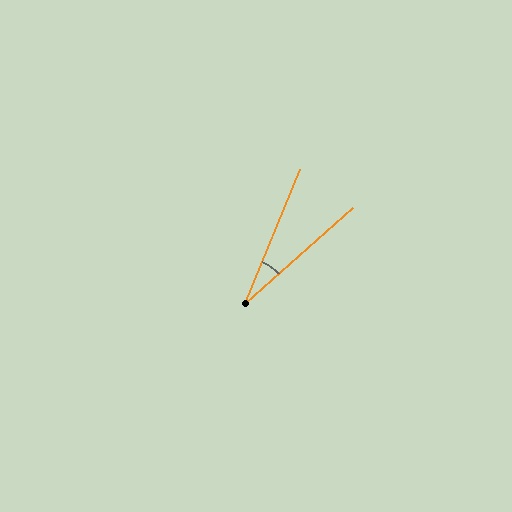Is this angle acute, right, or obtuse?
It is acute.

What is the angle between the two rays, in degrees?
Approximately 26 degrees.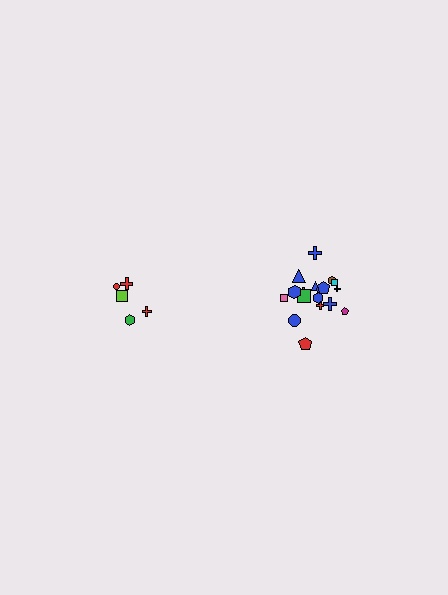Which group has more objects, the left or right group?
The right group.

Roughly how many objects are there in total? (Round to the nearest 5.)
Roughly 25 objects in total.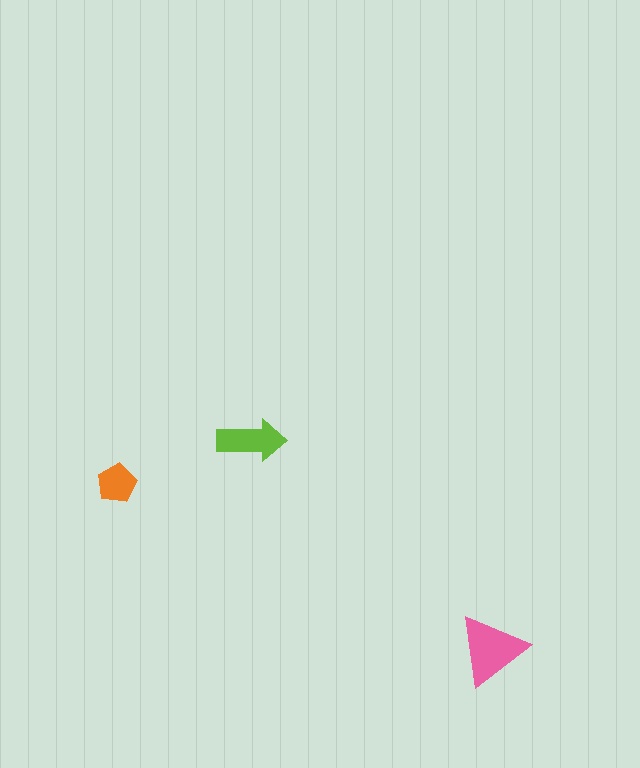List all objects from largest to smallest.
The pink triangle, the lime arrow, the orange pentagon.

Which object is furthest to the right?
The pink triangle is rightmost.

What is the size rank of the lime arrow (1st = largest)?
2nd.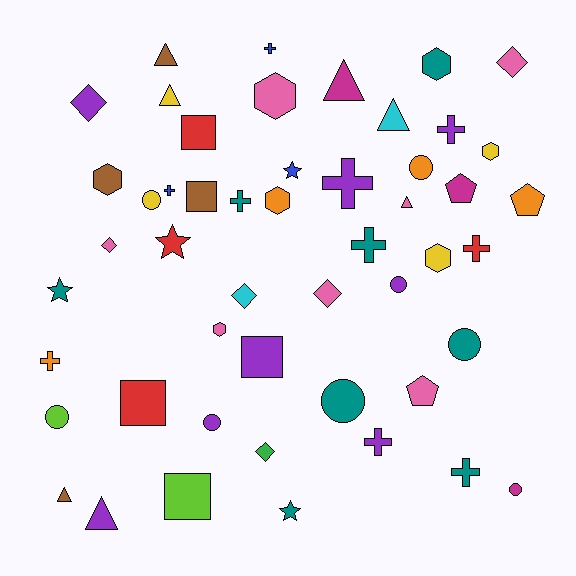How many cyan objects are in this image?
There are 2 cyan objects.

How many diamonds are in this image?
There are 6 diamonds.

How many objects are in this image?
There are 50 objects.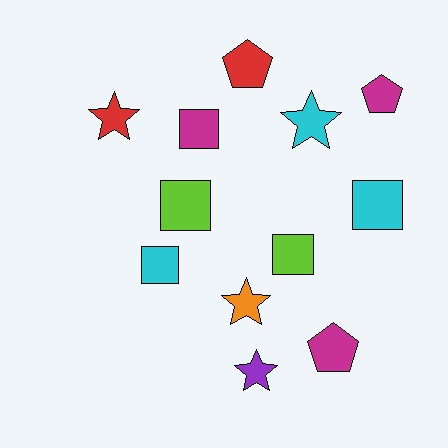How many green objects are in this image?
There are no green objects.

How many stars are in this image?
There are 4 stars.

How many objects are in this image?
There are 12 objects.